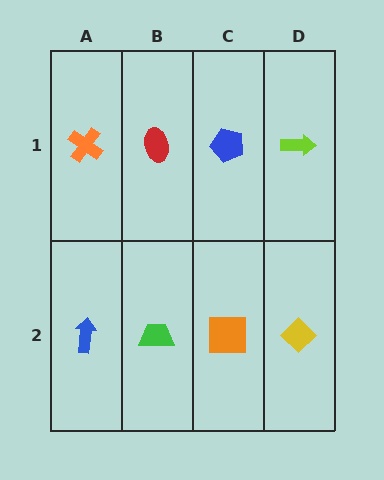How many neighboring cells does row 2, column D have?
2.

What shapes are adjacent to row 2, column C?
A blue pentagon (row 1, column C), a green trapezoid (row 2, column B), a yellow diamond (row 2, column D).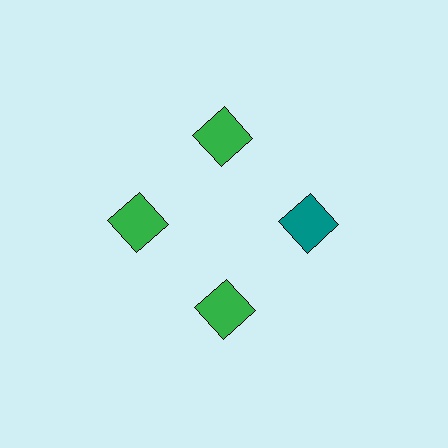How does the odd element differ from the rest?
It has a different color: teal instead of green.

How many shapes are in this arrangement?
There are 4 shapes arranged in a ring pattern.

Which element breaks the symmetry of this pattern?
The teal square at roughly the 3 o'clock position breaks the symmetry. All other shapes are green squares.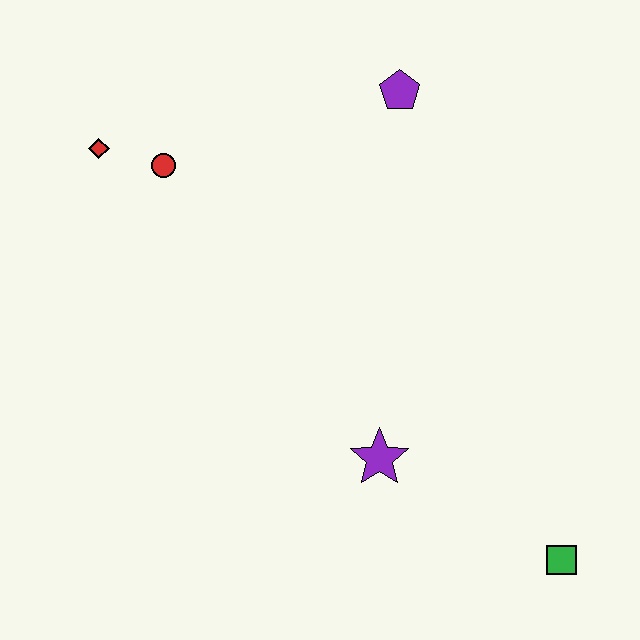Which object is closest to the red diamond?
The red circle is closest to the red diamond.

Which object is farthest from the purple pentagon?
The green square is farthest from the purple pentagon.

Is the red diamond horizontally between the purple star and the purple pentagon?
No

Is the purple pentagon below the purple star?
No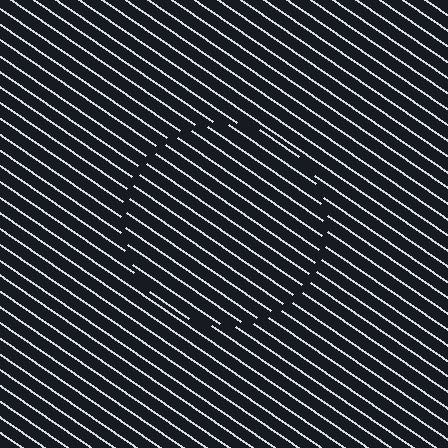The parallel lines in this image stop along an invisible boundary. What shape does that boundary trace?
An illusory circle. The interior of the shape contains the same grating, shifted by half a period — the contour is defined by the phase discontinuity where line-ends from the inner and outer gratings abut.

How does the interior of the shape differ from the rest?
The interior of the shape contains the same grating, shifted by half a period — the contour is defined by the phase discontinuity where line-ends from the inner and outer gratings abut.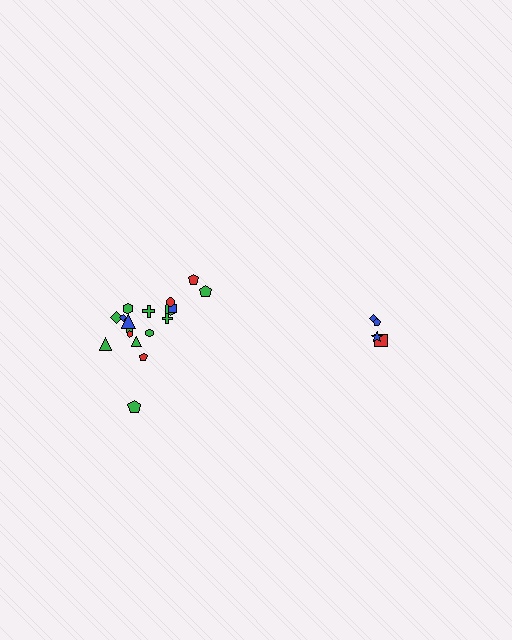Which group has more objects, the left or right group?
The left group.